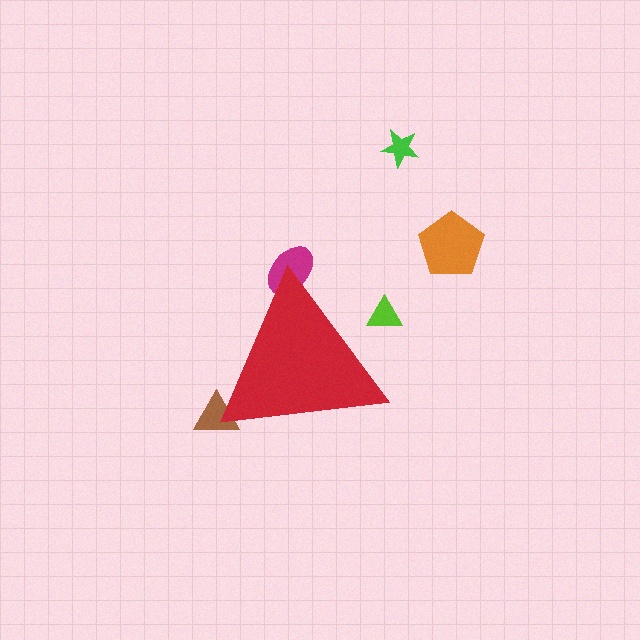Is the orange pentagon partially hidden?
No, the orange pentagon is fully visible.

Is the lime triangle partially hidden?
Yes, the lime triangle is partially hidden behind the red triangle.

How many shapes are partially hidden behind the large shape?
3 shapes are partially hidden.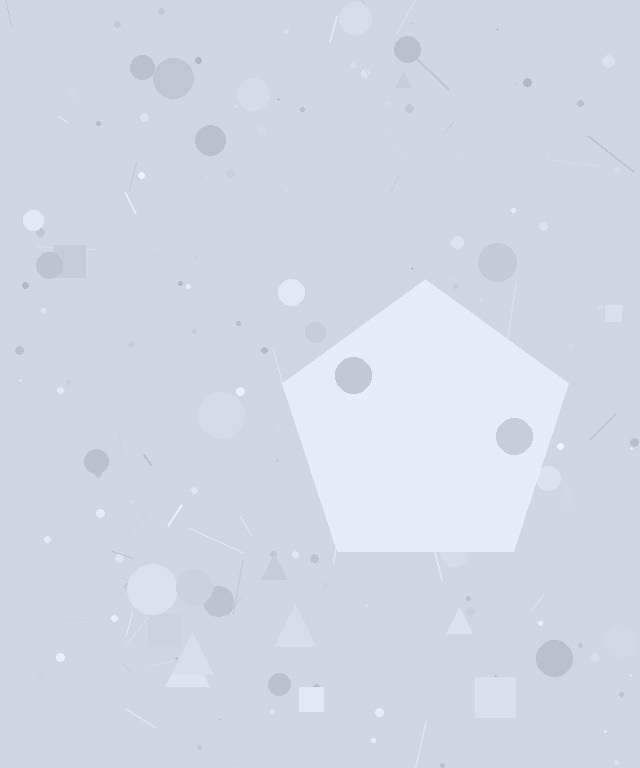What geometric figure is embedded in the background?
A pentagon is embedded in the background.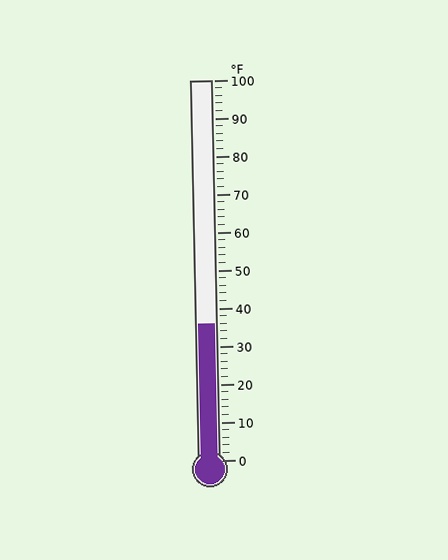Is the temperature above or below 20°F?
The temperature is above 20°F.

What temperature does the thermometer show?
The thermometer shows approximately 36°F.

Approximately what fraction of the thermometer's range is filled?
The thermometer is filled to approximately 35% of its range.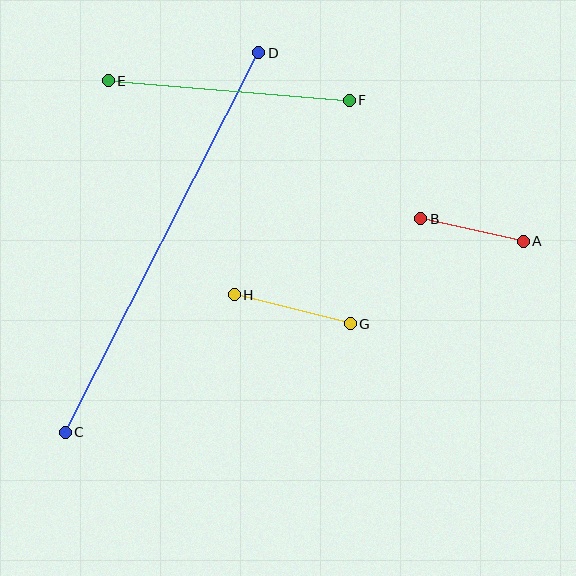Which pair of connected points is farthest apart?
Points C and D are farthest apart.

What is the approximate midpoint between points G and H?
The midpoint is at approximately (292, 309) pixels.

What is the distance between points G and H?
The distance is approximately 120 pixels.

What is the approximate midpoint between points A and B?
The midpoint is at approximately (472, 230) pixels.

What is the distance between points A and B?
The distance is approximately 105 pixels.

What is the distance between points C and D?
The distance is approximately 426 pixels.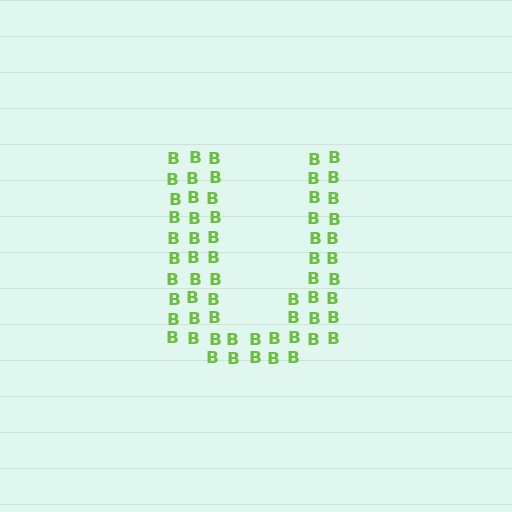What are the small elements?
The small elements are letter B's.